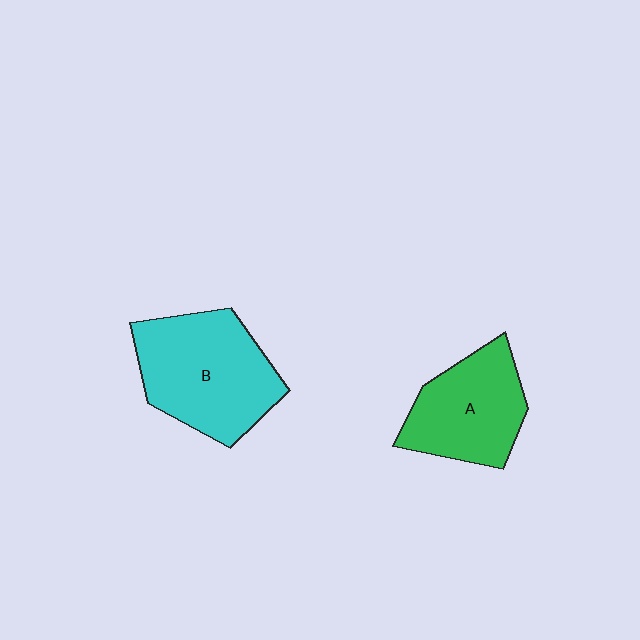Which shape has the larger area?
Shape B (cyan).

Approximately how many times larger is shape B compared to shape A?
Approximately 1.3 times.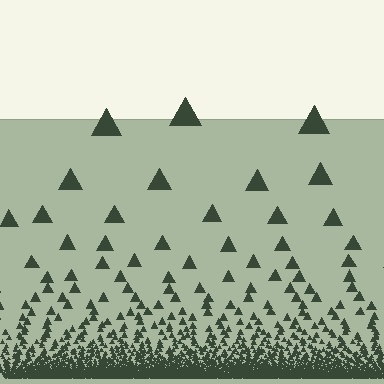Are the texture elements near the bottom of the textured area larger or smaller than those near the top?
Smaller. The gradient is inverted — elements near the bottom are smaller and denser.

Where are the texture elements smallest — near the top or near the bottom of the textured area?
Near the bottom.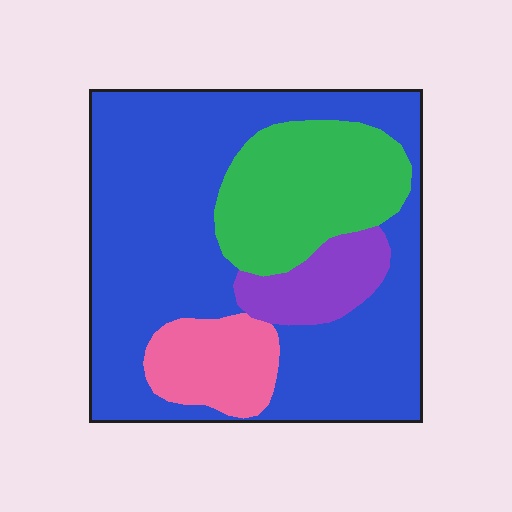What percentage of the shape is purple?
Purple covers 8% of the shape.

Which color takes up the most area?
Blue, at roughly 60%.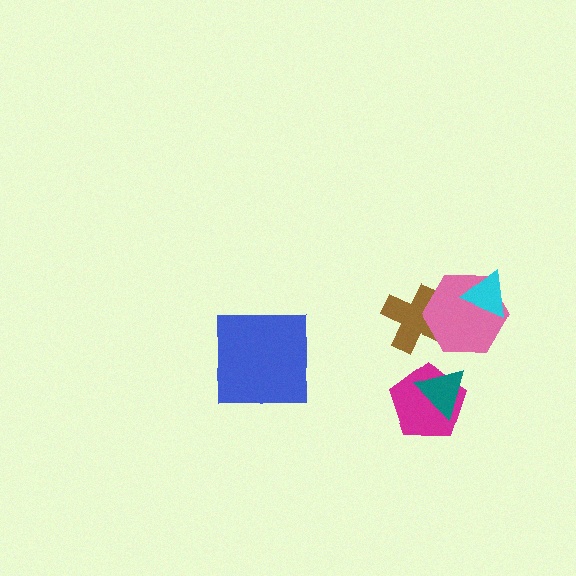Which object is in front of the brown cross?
The pink hexagon is in front of the brown cross.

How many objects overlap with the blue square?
0 objects overlap with the blue square.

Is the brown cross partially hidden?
Yes, it is partially covered by another shape.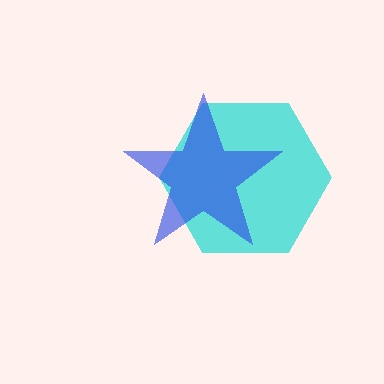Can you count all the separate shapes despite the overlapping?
Yes, there are 2 separate shapes.